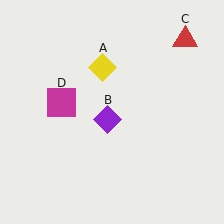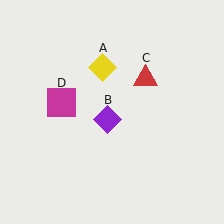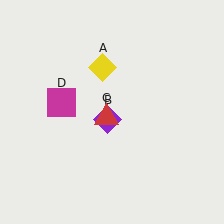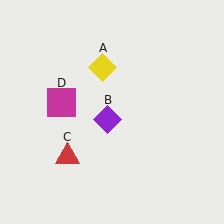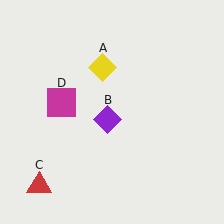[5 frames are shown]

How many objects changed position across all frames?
1 object changed position: red triangle (object C).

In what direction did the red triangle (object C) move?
The red triangle (object C) moved down and to the left.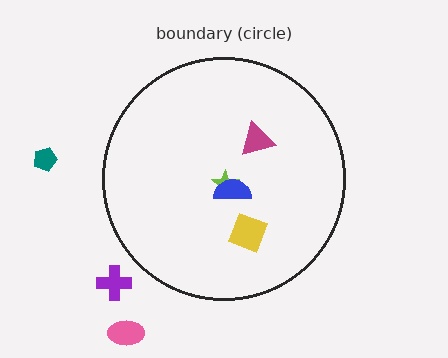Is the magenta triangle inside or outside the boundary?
Inside.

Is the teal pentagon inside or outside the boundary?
Outside.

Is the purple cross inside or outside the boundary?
Outside.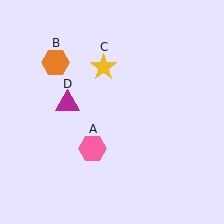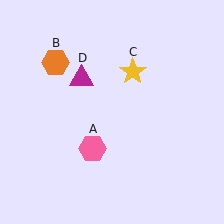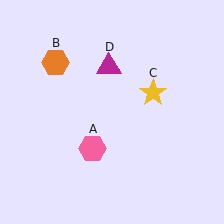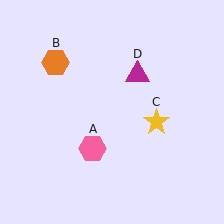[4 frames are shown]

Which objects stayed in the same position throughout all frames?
Pink hexagon (object A) and orange hexagon (object B) remained stationary.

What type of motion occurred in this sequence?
The yellow star (object C), magenta triangle (object D) rotated clockwise around the center of the scene.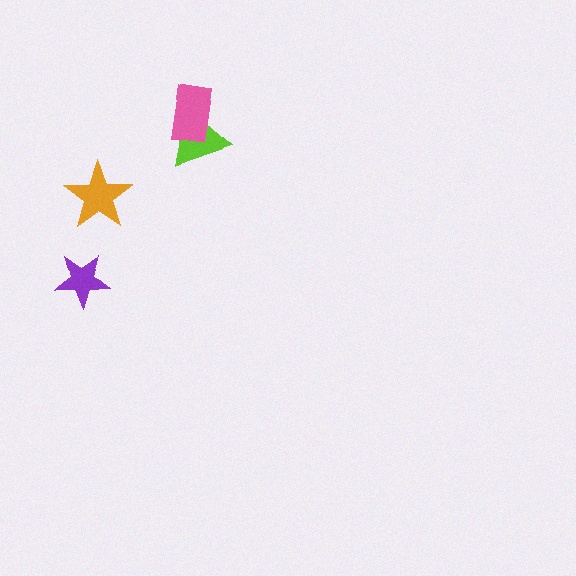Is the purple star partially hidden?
No, no other shape covers it.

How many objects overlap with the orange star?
0 objects overlap with the orange star.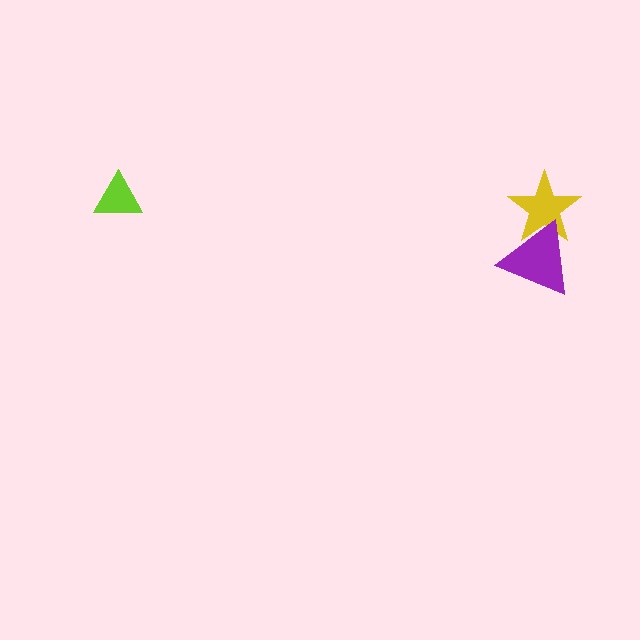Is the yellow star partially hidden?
Yes, it is partially covered by another shape.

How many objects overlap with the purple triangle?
1 object overlaps with the purple triangle.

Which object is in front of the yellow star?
The purple triangle is in front of the yellow star.